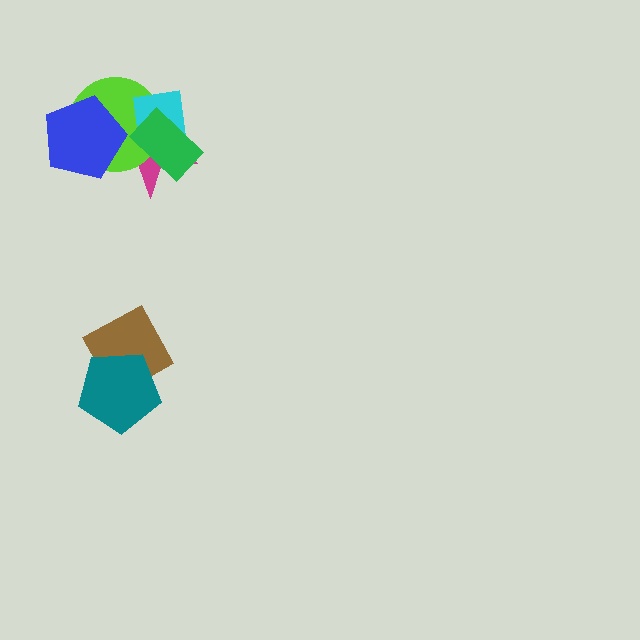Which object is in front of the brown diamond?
The teal pentagon is in front of the brown diamond.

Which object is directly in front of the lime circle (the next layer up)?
The cyan square is directly in front of the lime circle.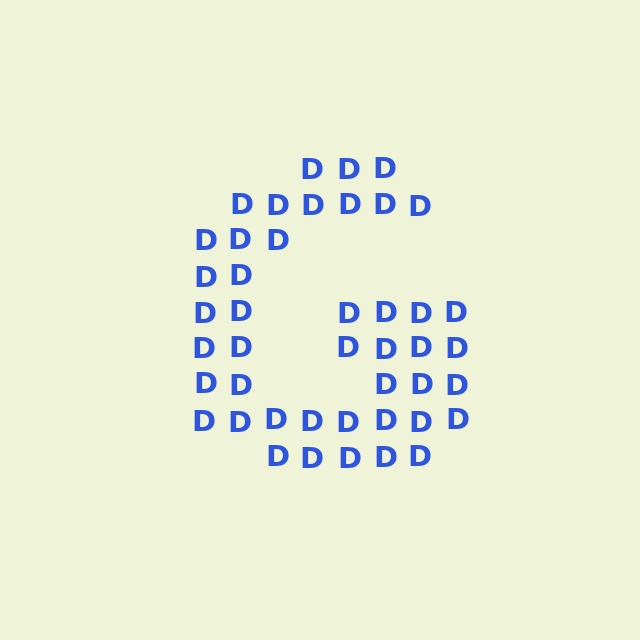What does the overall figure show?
The overall figure shows the letter G.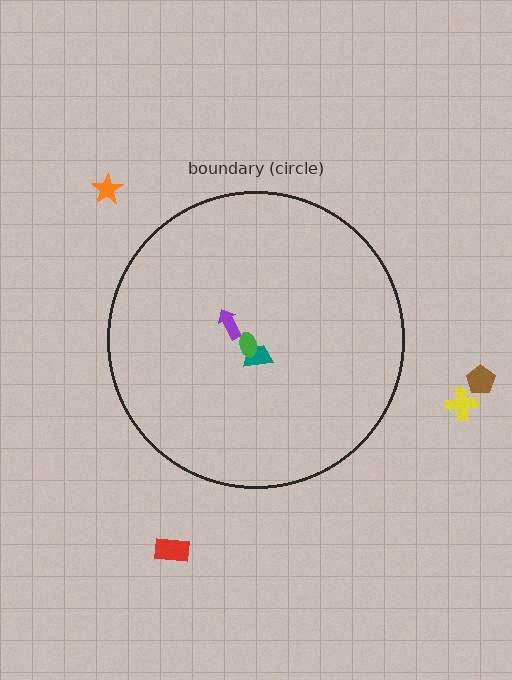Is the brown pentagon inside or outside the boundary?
Outside.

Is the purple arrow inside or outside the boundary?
Inside.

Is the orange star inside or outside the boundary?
Outside.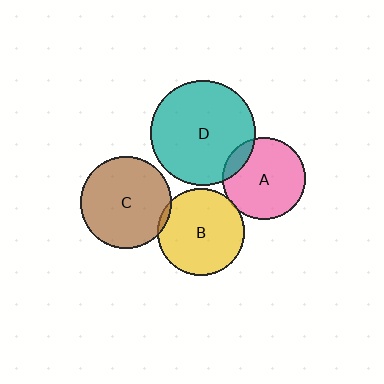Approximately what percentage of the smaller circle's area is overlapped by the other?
Approximately 5%.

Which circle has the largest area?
Circle D (teal).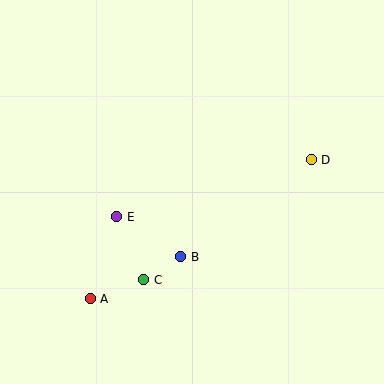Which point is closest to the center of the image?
Point B at (181, 257) is closest to the center.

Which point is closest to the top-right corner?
Point D is closest to the top-right corner.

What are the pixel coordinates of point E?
Point E is at (117, 217).